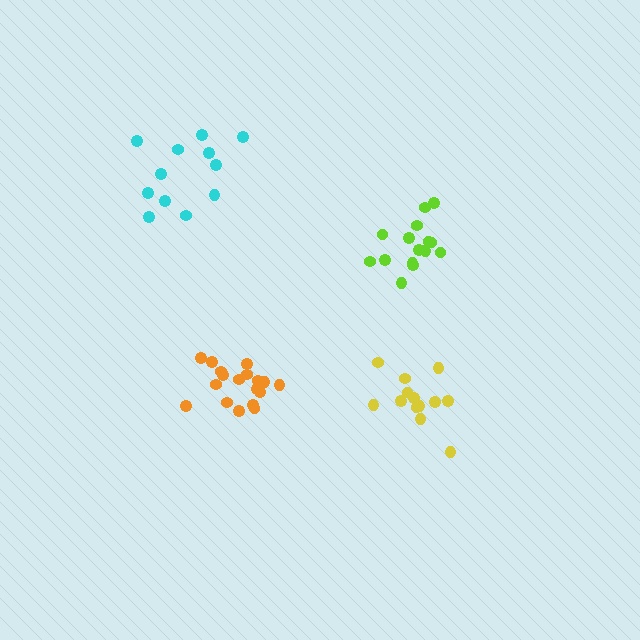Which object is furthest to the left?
The cyan cluster is leftmost.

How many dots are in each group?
Group 1: 13 dots, Group 2: 15 dots, Group 3: 12 dots, Group 4: 18 dots (58 total).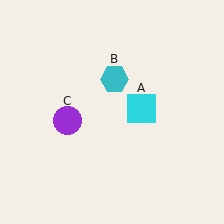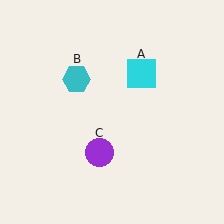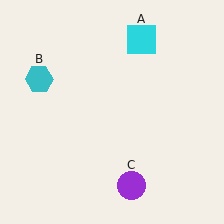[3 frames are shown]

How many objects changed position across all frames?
3 objects changed position: cyan square (object A), cyan hexagon (object B), purple circle (object C).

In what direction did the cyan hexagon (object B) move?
The cyan hexagon (object B) moved left.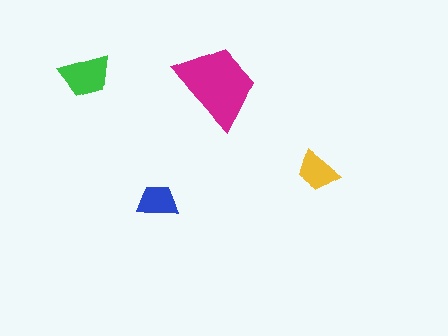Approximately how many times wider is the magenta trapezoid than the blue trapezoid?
About 2 times wider.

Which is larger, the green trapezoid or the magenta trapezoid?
The magenta one.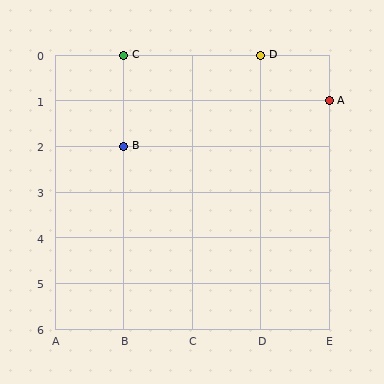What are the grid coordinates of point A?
Point A is at grid coordinates (E, 1).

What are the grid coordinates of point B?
Point B is at grid coordinates (B, 2).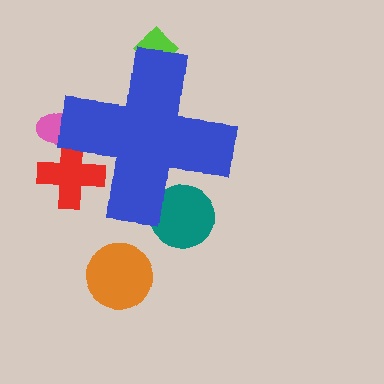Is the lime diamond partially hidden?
Yes, the lime diamond is partially hidden behind the blue cross.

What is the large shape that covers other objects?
A blue cross.